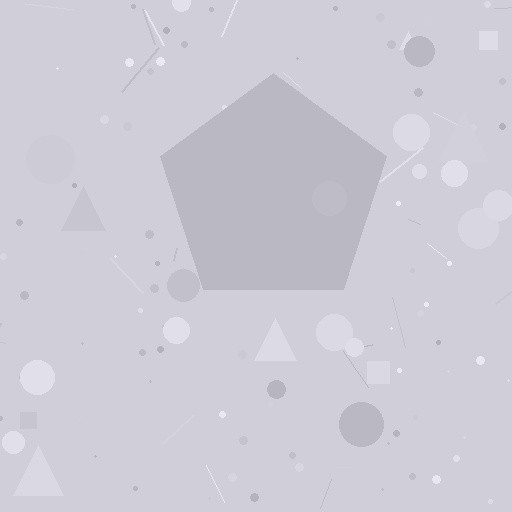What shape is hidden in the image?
A pentagon is hidden in the image.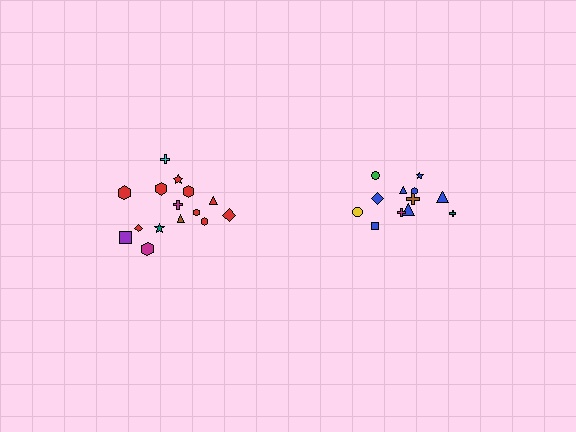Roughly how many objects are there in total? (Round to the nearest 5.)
Roughly 25 objects in total.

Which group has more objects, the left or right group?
The left group.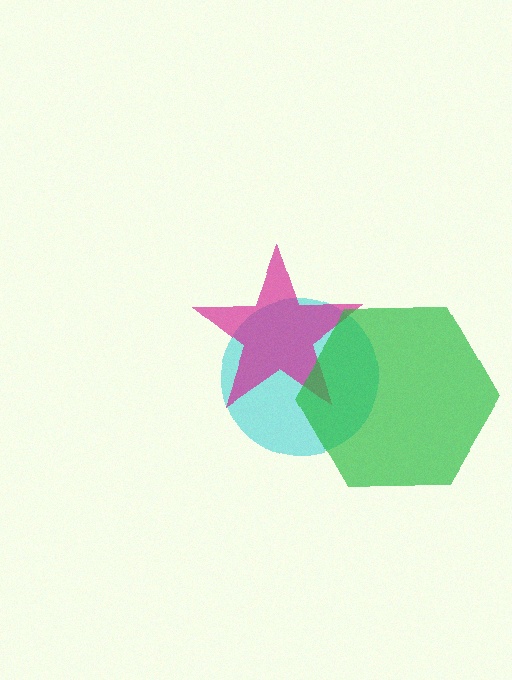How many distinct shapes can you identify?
There are 3 distinct shapes: a cyan circle, a magenta star, a green hexagon.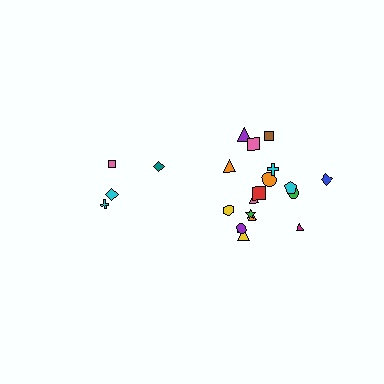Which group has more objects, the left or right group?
The right group.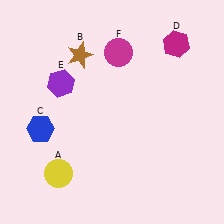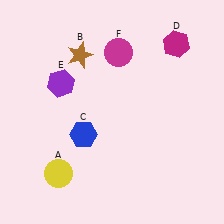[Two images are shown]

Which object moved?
The blue hexagon (C) moved right.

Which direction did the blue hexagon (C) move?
The blue hexagon (C) moved right.